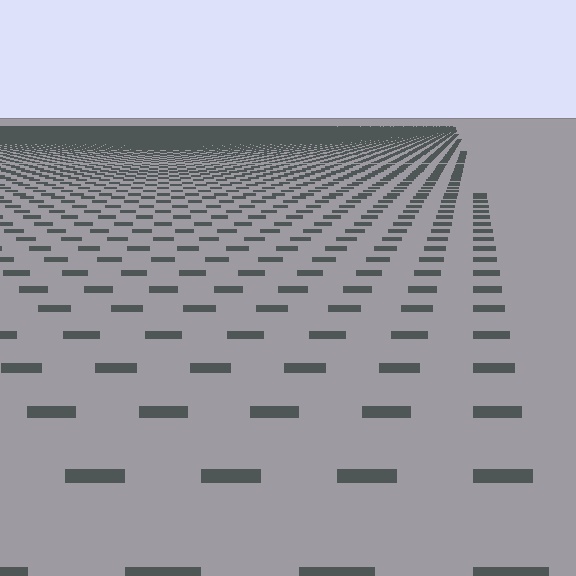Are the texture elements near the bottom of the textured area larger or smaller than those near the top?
Larger. Near the bottom, elements are closer to the viewer and appear at a bigger on-screen size.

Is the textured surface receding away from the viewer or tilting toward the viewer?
The surface is receding away from the viewer. Texture elements get smaller and denser toward the top.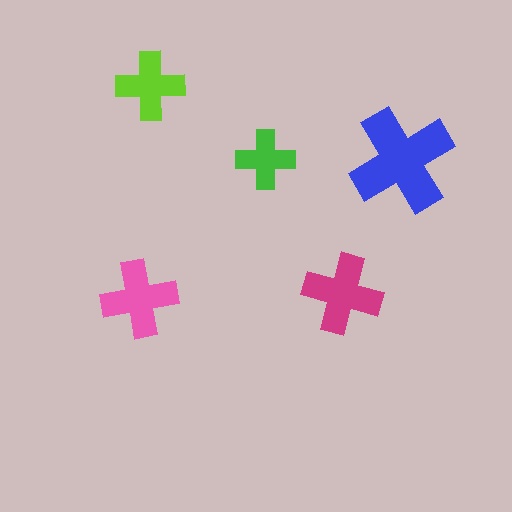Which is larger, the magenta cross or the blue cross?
The blue one.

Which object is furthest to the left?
The pink cross is leftmost.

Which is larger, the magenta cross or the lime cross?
The magenta one.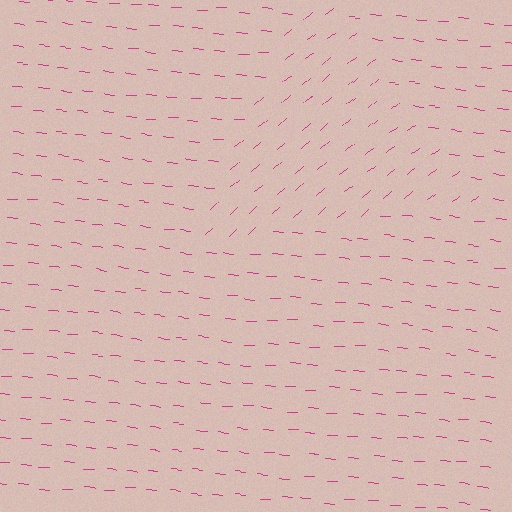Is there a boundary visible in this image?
Yes, there is a texture boundary formed by a change in line orientation.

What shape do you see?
I see a triangle.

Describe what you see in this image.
The image is filled with small magenta line segments. A triangle region in the image has lines oriented differently from the surrounding lines, creating a visible texture boundary.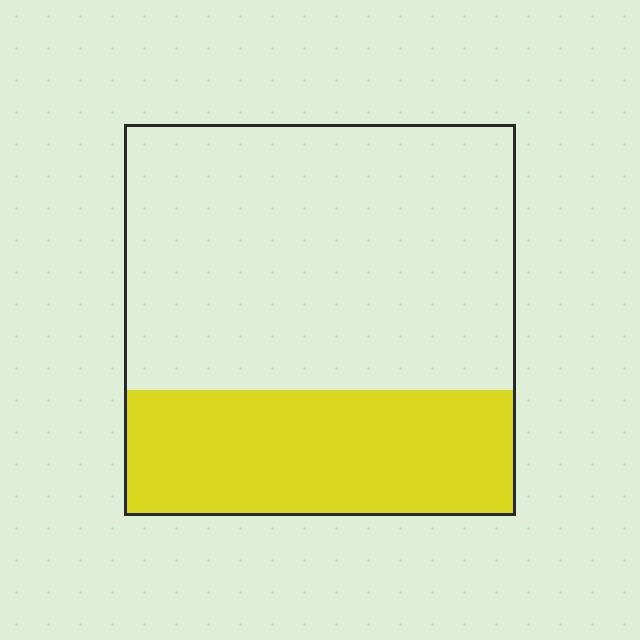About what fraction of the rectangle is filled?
About one third (1/3).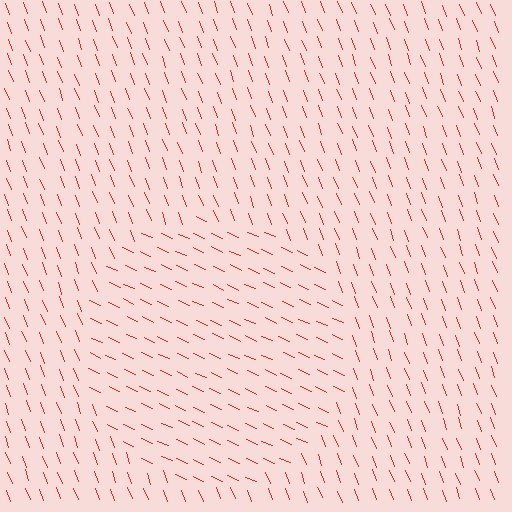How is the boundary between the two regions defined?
The boundary is defined purely by a change in line orientation (approximately 45 degrees difference). All lines are the same color and thickness.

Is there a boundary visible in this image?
Yes, there is a texture boundary formed by a change in line orientation.